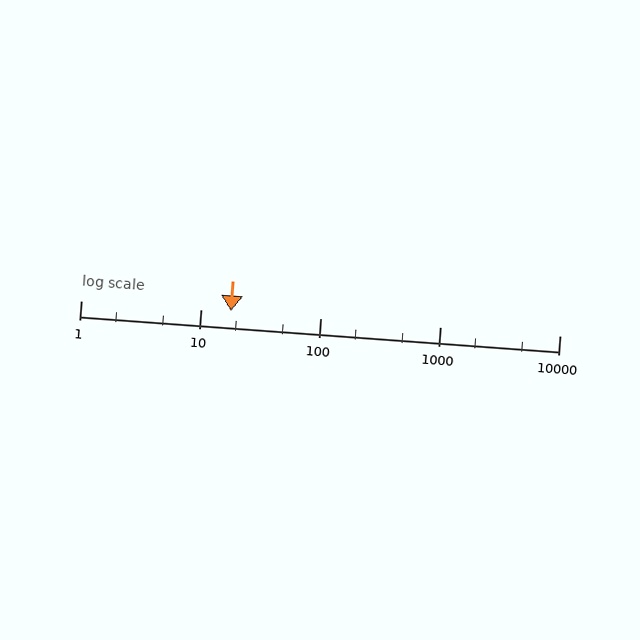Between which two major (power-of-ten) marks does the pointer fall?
The pointer is between 10 and 100.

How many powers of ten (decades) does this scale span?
The scale spans 4 decades, from 1 to 10000.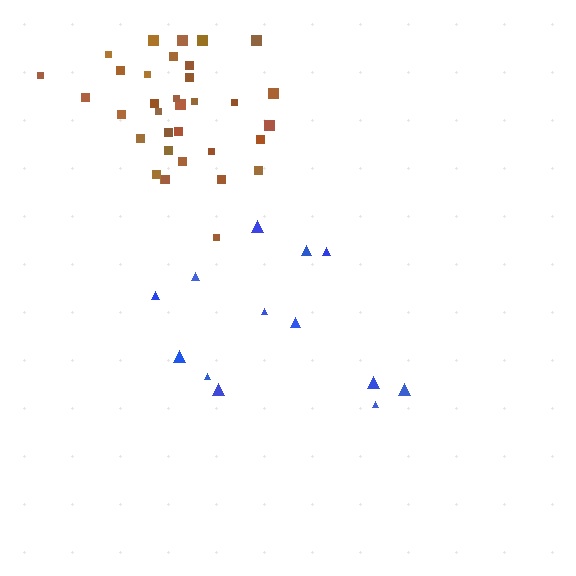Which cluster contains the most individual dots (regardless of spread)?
Brown (34).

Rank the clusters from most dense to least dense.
brown, blue.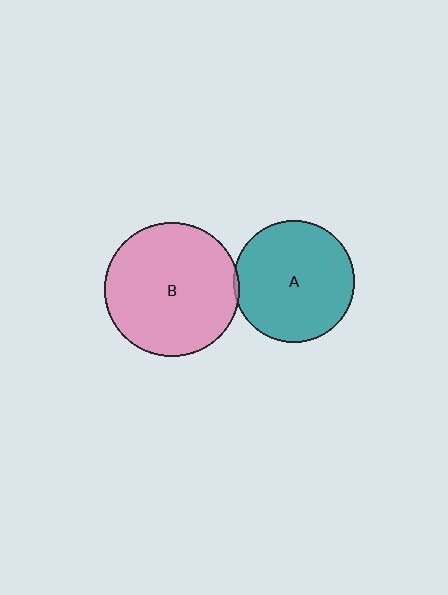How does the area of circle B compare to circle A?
Approximately 1.2 times.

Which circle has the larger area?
Circle B (pink).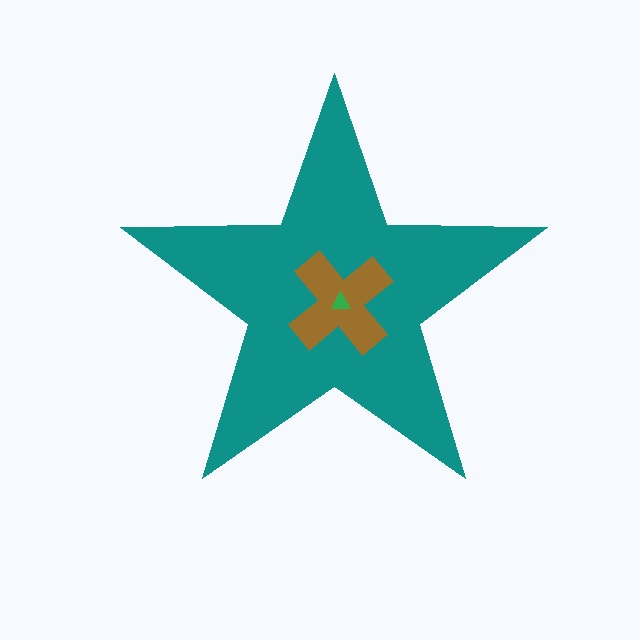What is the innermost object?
The green triangle.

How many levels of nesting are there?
3.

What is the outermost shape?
The teal star.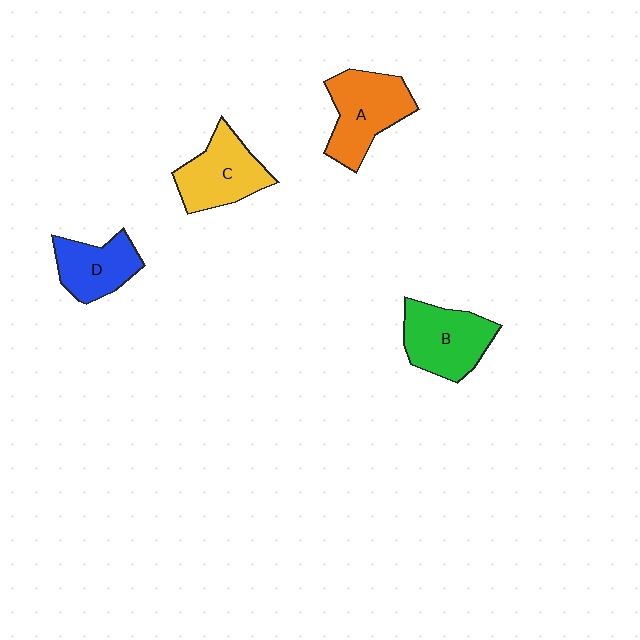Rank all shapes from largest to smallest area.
From largest to smallest: A (orange), B (green), C (yellow), D (blue).